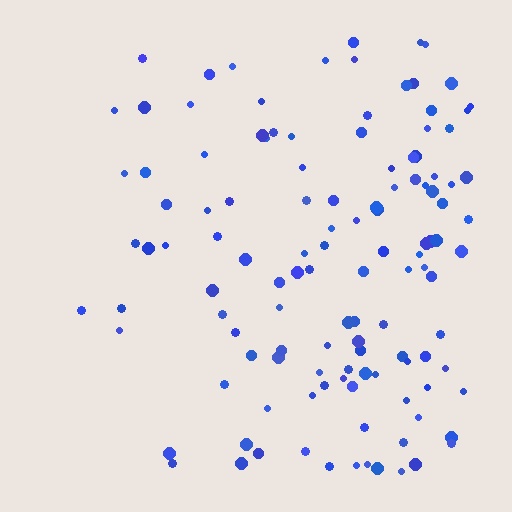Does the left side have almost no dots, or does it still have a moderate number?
Still a moderate number, just noticeably fewer than the right.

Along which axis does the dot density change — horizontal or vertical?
Horizontal.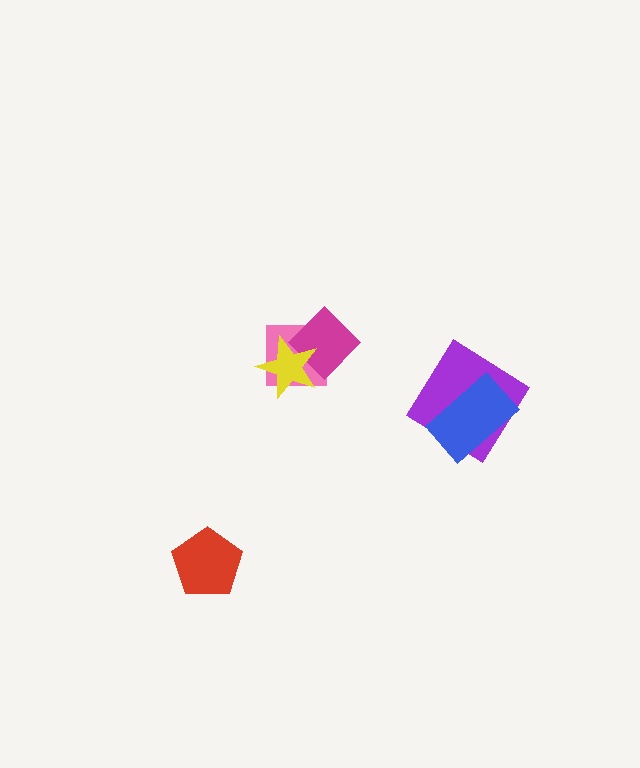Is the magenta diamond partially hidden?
Yes, it is partially covered by another shape.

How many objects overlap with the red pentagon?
0 objects overlap with the red pentagon.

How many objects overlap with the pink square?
2 objects overlap with the pink square.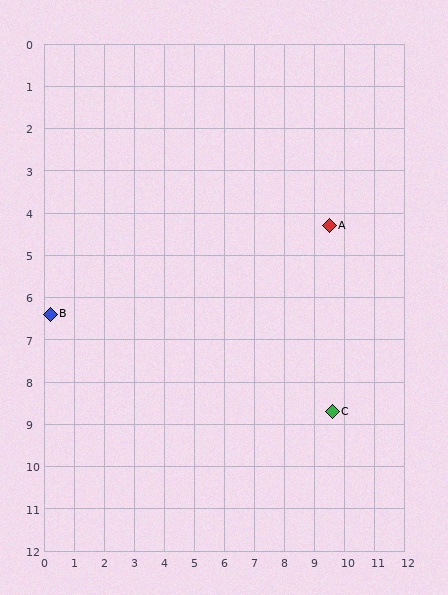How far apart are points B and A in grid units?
Points B and A are about 9.5 grid units apart.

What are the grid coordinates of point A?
Point A is at approximately (9.5, 4.3).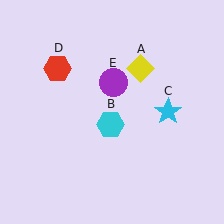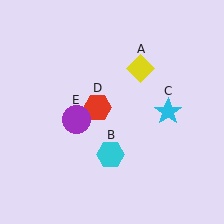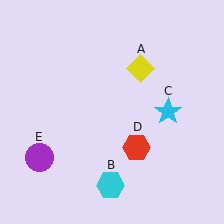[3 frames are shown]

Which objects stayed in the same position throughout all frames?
Yellow diamond (object A) and cyan star (object C) remained stationary.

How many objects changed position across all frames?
3 objects changed position: cyan hexagon (object B), red hexagon (object D), purple circle (object E).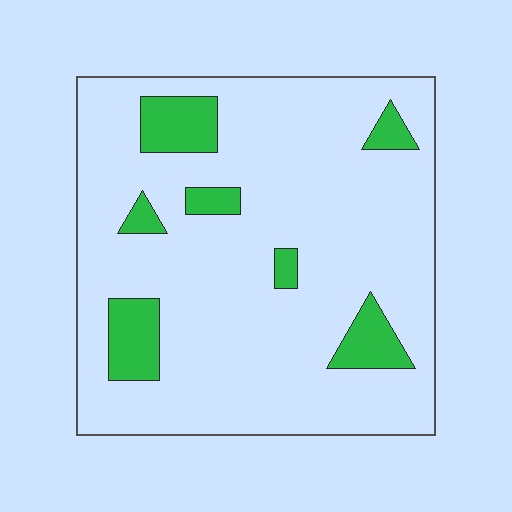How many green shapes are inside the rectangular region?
7.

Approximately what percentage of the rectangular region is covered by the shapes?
Approximately 15%.